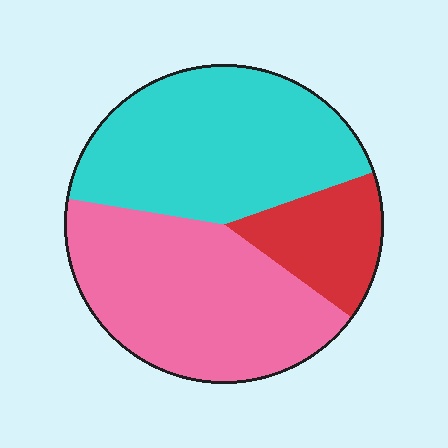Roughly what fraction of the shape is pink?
Pink takes up about two fifths (2/5) of the shape.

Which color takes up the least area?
Red, at roughly 15%.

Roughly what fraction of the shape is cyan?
Cyan covers around 40% of the shape.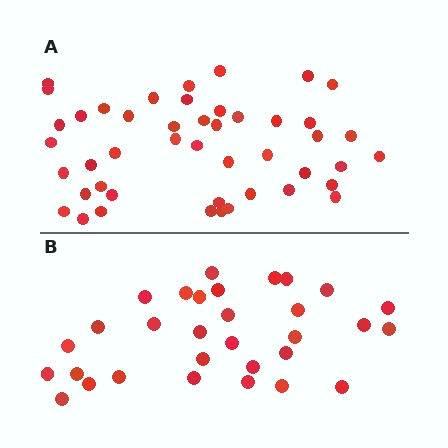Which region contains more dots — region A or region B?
Region A (the top region) has more dots.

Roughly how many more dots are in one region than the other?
Region A has approximately 15 more dots than region B.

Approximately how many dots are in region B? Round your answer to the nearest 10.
About 30 dots. (The exact count is 31, which rounds to 30.)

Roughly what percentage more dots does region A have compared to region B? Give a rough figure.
About 50% more.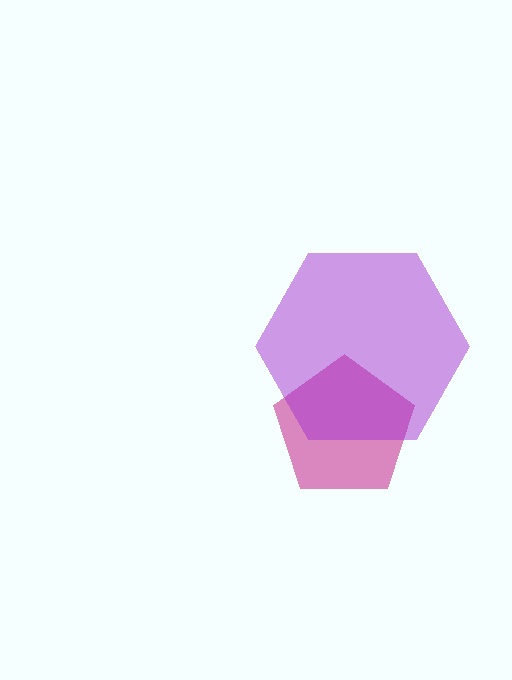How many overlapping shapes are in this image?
There are 2 overlapping shapes in the image.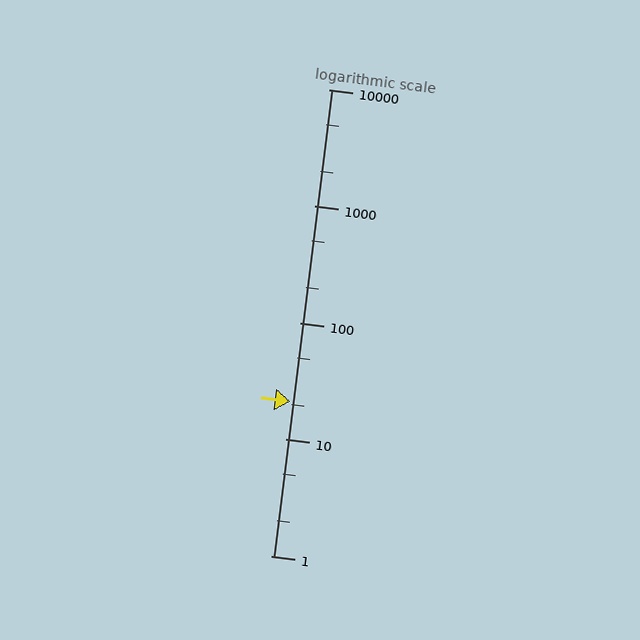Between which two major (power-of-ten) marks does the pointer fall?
The pointer is between 10 and 100.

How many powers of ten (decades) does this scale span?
The scale spans 4 decades, from 1 to 10000.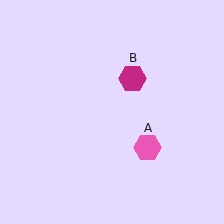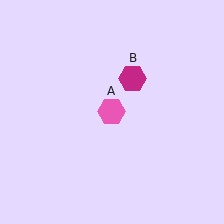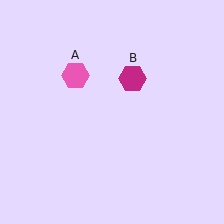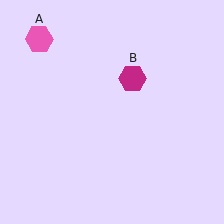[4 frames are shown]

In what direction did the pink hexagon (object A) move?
The pink hexagon (object A) moved up and to the left.